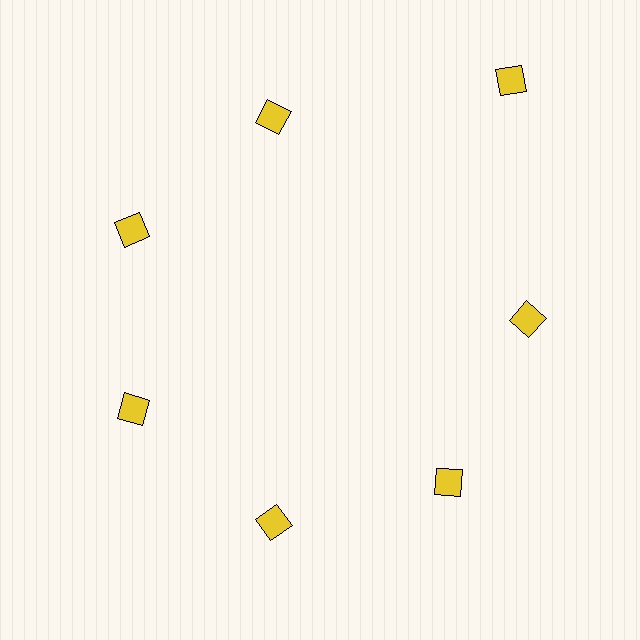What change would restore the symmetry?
The symmetry would be restored by moving it inward, back onto the ring so that all 7 diamonds sit at equal angles and equal distance from the center.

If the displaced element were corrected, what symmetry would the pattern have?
It would have 7-fold rotational symmetry — the pattern would map onto itself every 51 degrees.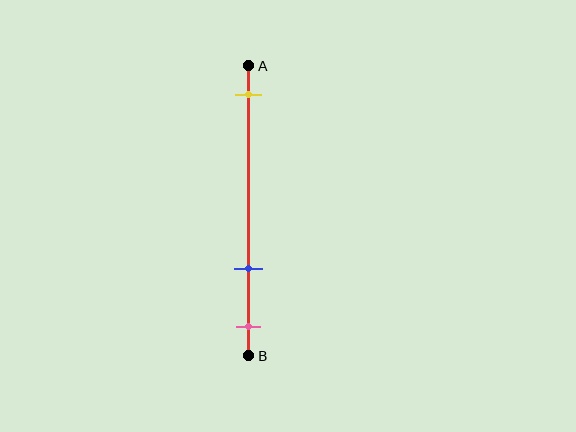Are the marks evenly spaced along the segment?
No, the marks are not evenly spaced.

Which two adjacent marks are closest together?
The blue and pink marks are the closest adjacent pair.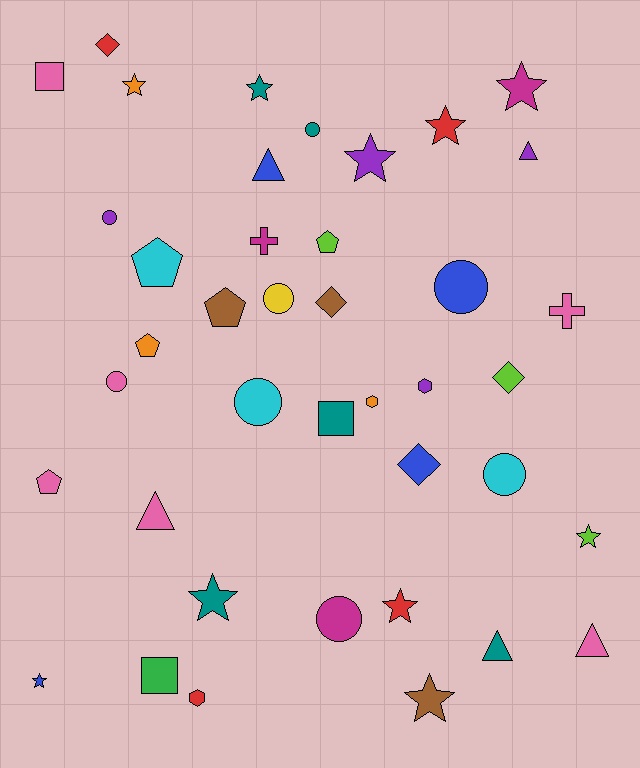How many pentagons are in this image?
There are 5 pentagons.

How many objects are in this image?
There are 40 objects.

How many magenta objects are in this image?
There are 3 magenta objects.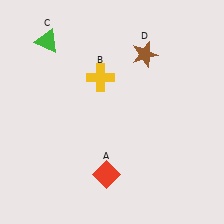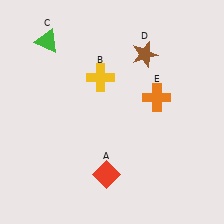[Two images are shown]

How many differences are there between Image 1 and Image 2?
There is 1 difference between the two images.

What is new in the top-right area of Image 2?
An orange cross (E) was added in the top-right area of Image 2.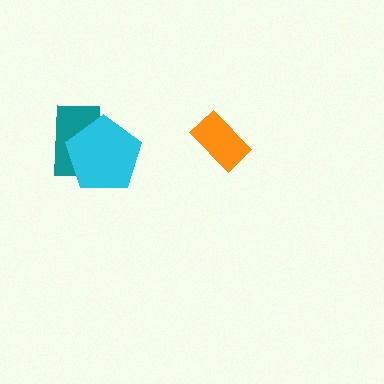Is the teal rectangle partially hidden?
Yes, it is partially covered by another shape.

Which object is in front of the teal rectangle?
The cyan pentagon is in front of the teal rectangle.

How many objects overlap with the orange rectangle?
0 objects overlap with the orange rectangle.